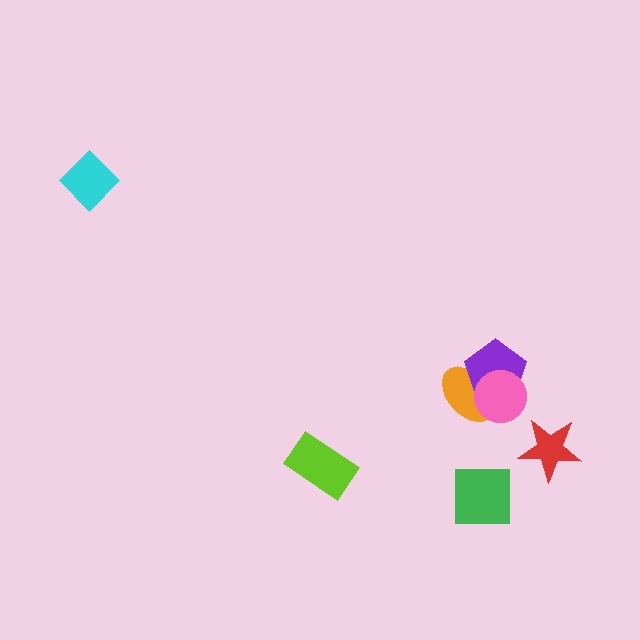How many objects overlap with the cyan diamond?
0 objects overlap with the cyan diamond.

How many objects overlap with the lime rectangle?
0 objects overlap with the lime rectangle.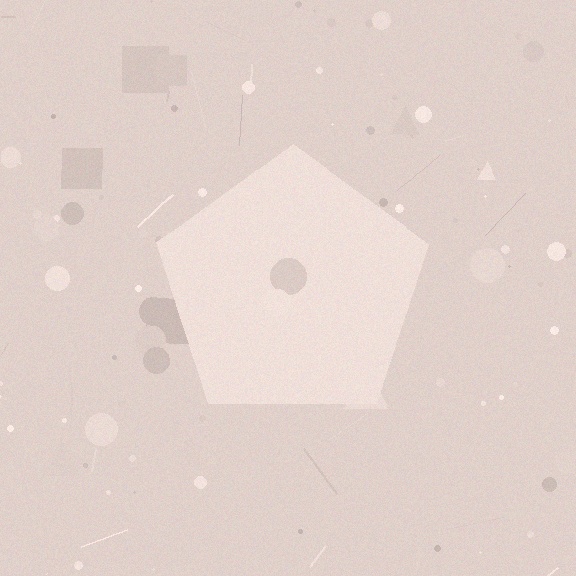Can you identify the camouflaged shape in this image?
The camouflaged shape is a pentagon.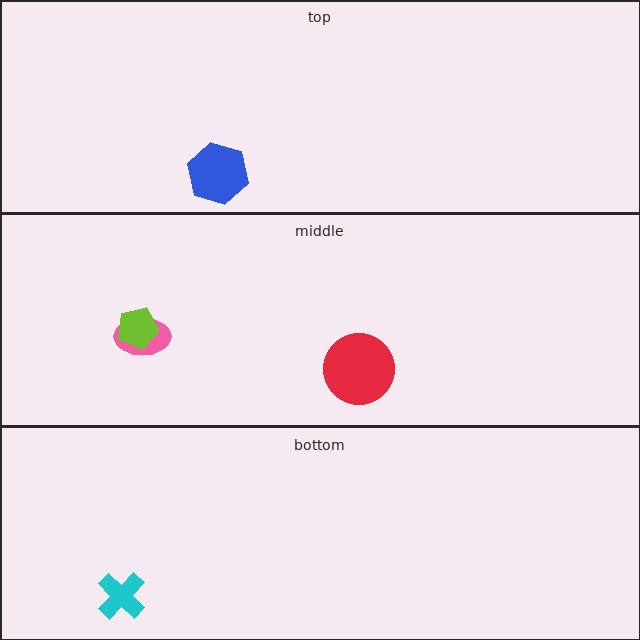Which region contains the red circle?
The middle region.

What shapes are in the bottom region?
The cyan cross.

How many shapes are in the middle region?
3.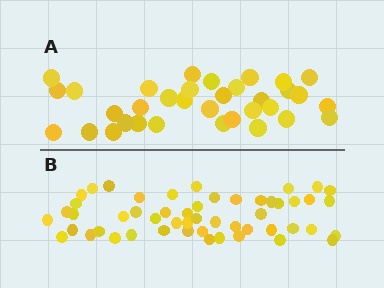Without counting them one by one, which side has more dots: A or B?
Region B (the bottom region) has more dots.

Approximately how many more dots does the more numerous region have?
Region B has approximately 20 more dots than region A.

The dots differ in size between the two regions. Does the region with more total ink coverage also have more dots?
No. Region A has more total ink coverage because its dots are larger, but region B actually contains more individual dots. Total area can be misleading — the number of items is what matters here.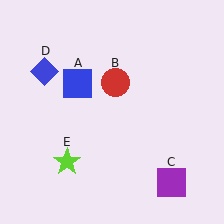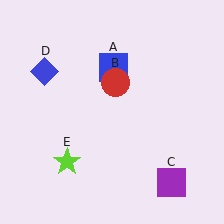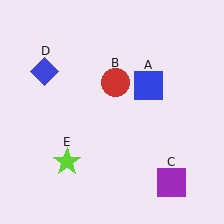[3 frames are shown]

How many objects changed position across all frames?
1 object changed position: blue square (object A).